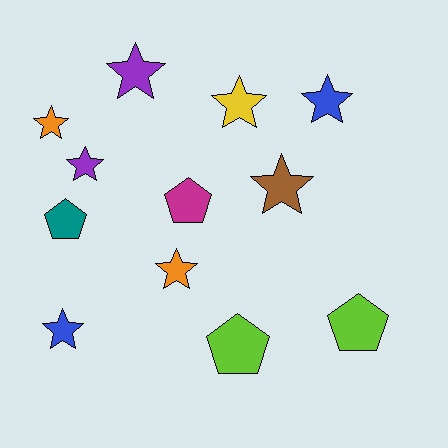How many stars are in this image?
There are 8 stars.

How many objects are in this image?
There are 12 objects.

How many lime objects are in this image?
There are 2 lime objects.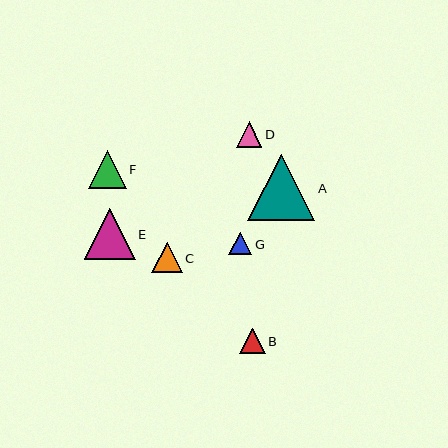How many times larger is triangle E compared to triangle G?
Triangle E is approximately 2.2 times the size of triangle G.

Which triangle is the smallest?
Triangle G is the smallest with a size of approximately 23 pixels.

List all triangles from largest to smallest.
From largest to smallest: A, E, F, C, D, B, G.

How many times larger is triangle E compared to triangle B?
Triangle E is approximately 2.0 times the size of triangle B.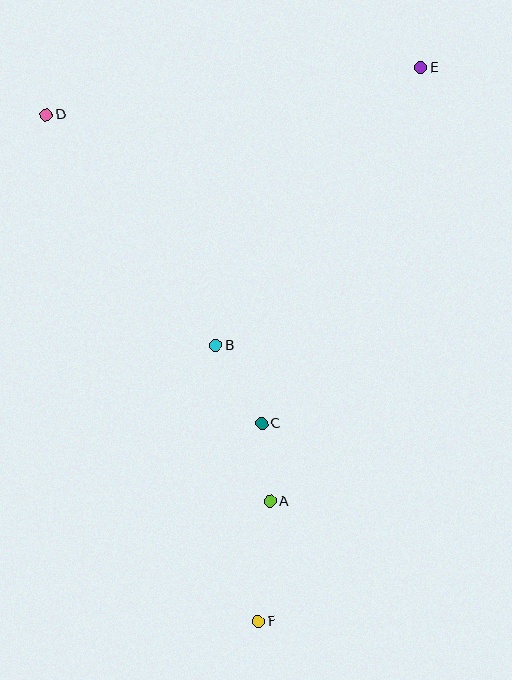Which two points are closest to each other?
Points A and C are closest to each other.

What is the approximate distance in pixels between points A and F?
The distance between A and F is approximately 121 pixels.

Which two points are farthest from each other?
Points E and F are farthest from each other.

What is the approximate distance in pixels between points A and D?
The distance between A and D is approximately 446 pixels.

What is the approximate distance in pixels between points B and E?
The distance between B and E is approximately 345 pixels.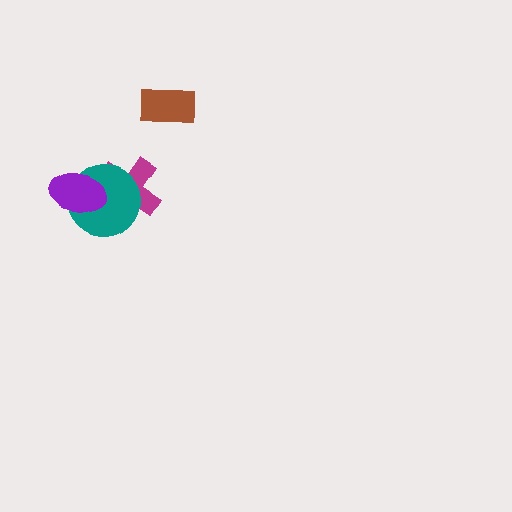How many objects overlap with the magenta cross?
2 objects overlap with the magenta cross.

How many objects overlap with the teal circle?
2 objects overlap with the teal circle.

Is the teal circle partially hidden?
Yes, it is partially covered by another shape.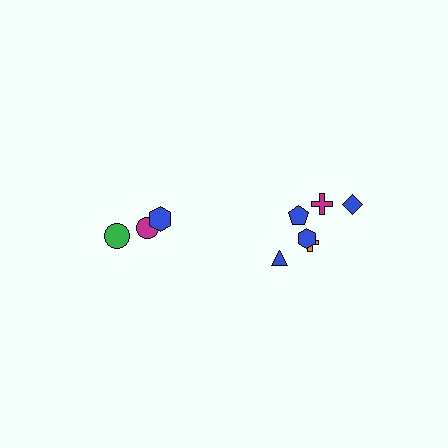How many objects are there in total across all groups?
There are 9 objects.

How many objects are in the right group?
There are 6 objects.